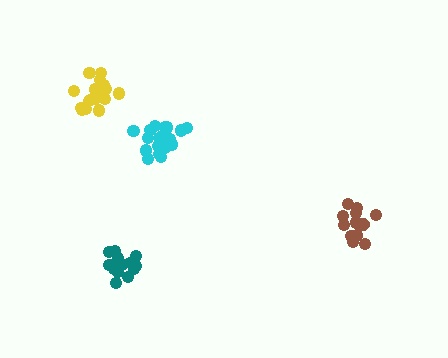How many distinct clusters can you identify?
There are 4 distinct clusters.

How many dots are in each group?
Group 1: 18 dots, Group 2: 15 dots, Group 3: 16 dots, Group 4: 21 dots (70 total).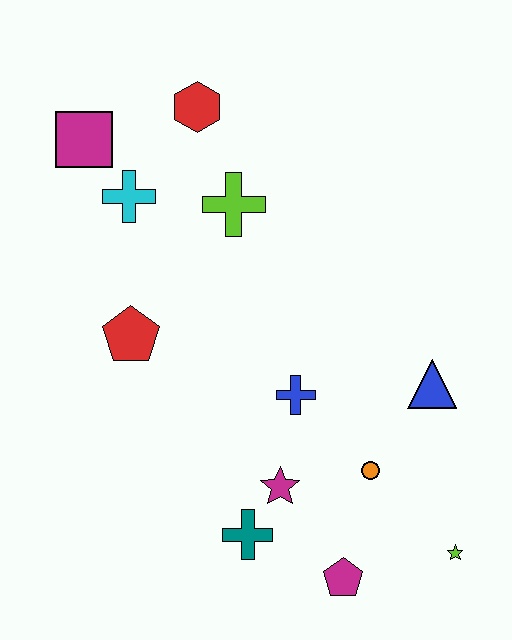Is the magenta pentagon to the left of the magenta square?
No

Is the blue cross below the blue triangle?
Yes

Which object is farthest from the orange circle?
The magenta square is farthest from the orange circle.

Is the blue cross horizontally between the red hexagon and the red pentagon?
No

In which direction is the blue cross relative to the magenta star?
The blue cross is above the magenta star.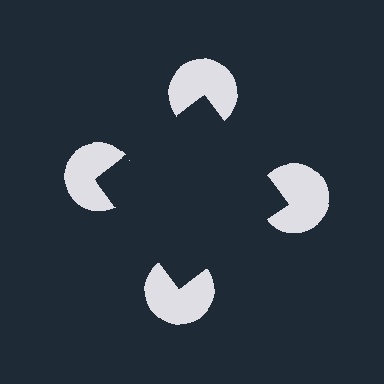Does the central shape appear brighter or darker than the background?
It typically appears slightly darker than the background, even though no actual brightness change is drawn.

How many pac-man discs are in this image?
There are 4 — one at each vertex of the illusory square.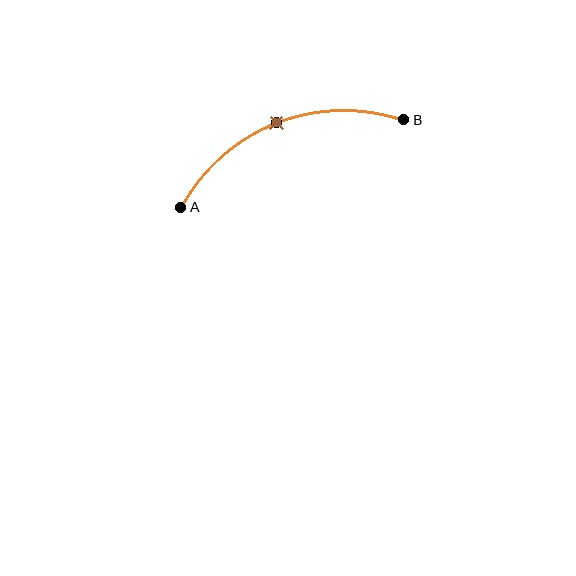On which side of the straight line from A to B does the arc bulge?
The arc bulges above the straight line connecting A and B.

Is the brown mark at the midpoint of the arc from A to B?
Yes. The brown mark lies on the arc at equal arc-length from both A and B — it is the arc midpoint.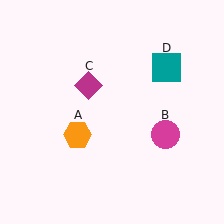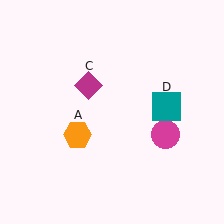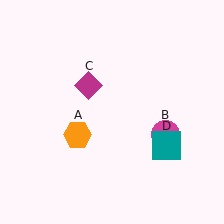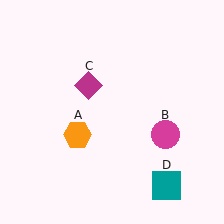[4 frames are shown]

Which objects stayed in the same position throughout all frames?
Orange hexagon (object A) and magenta circle (object B) and magenta diamond (object C) remained stationary.